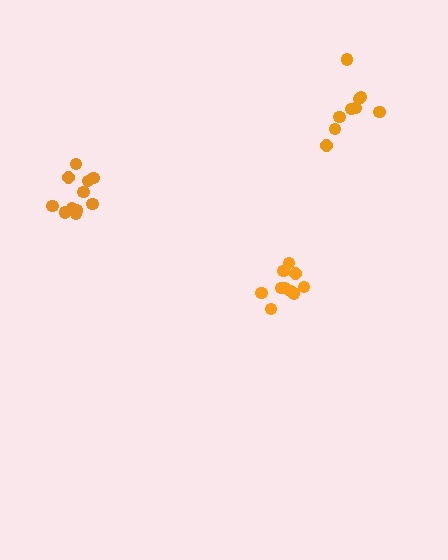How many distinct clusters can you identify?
There are 3 distinct clusters.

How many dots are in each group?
Group 1: 10 dots, Group 2: 10 dots, Group 3: 12 dots (32 total).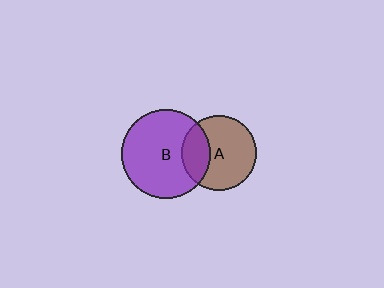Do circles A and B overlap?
Yes.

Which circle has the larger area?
Circle B (purple).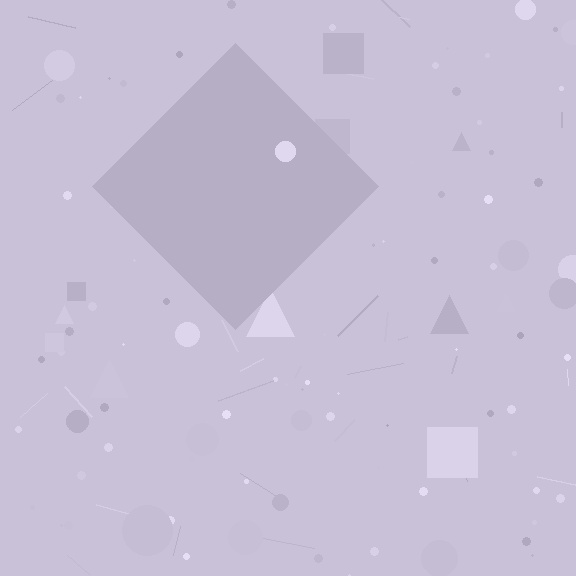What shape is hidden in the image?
A diamond is hidden in the image.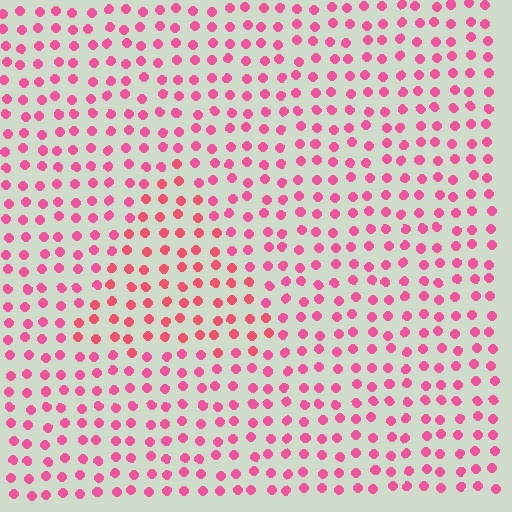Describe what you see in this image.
The image is filled with small pink elements in a uniform arrangement. A triangle-shaped region is visible where the elements are tinted to a slightly different hue, forming a subtle color boundary.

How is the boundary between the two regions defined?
The boundary is defined purely by a slight shift in hue (about 19 degrees). Spacing, size, and orientation are identical on both sides.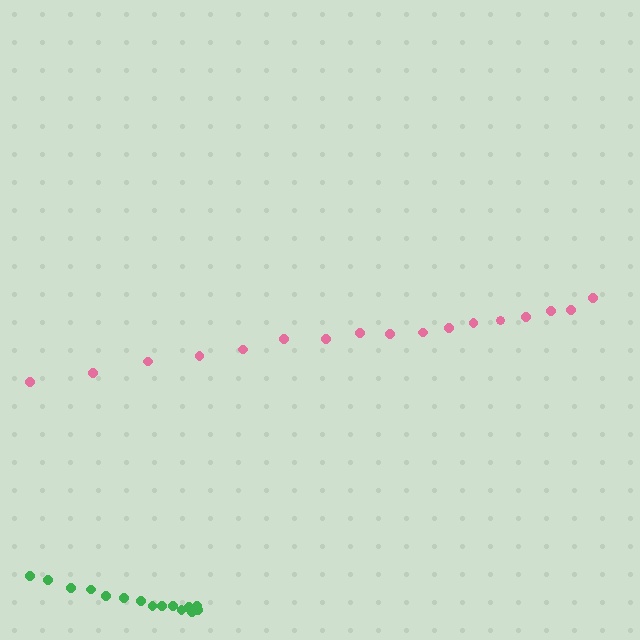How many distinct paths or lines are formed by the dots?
There are 2 distinct paths.